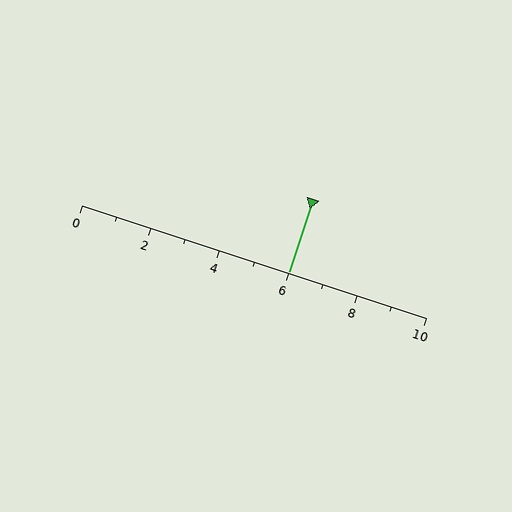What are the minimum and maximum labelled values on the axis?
The axis runs from 0 to 10.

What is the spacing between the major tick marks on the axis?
The major ticks are spaced 2 apart.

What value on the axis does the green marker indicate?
The marker indicates approximately 6.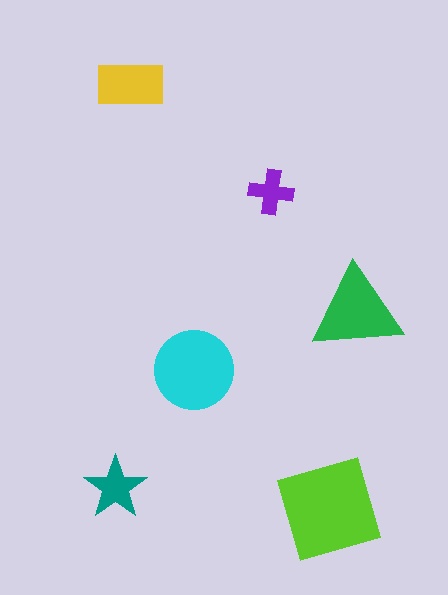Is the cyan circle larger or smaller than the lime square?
Smaller.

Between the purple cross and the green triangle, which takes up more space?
The green triangle.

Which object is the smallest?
The purple cross.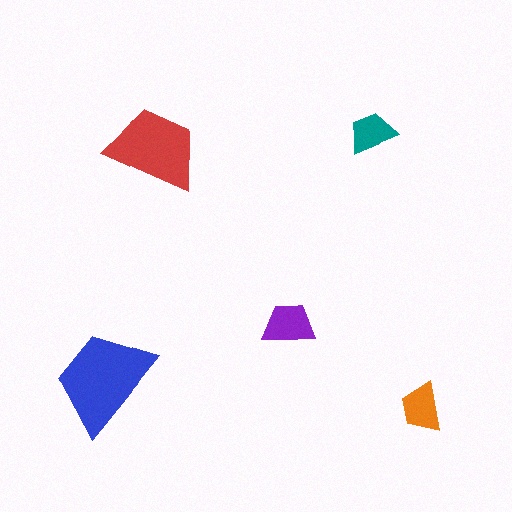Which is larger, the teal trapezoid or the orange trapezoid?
The orange one.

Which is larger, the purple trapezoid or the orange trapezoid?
The purple one.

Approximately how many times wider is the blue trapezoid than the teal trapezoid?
About 2 times wider.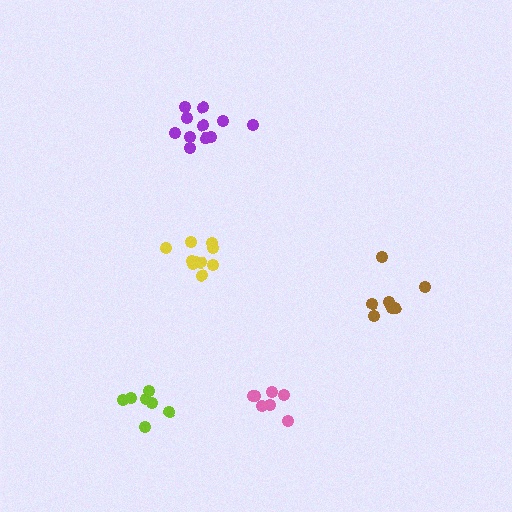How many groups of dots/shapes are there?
There are 5 groups.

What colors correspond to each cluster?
The clusters are colored: yellow, lime, brown, purple, pink.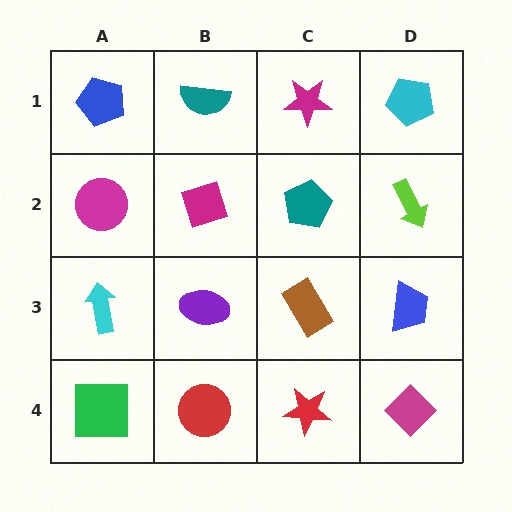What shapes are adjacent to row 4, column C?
A brown rectangle (row 3, column C), a red circle (row 4, column B), a magenta diamond (row 4, column D).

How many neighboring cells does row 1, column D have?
2.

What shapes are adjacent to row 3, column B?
A magenta diamond (row 2, column B), a red circle (row 4, column B), a cyan arrow (row 3, column A), a brown rectangle (row 3, column C).